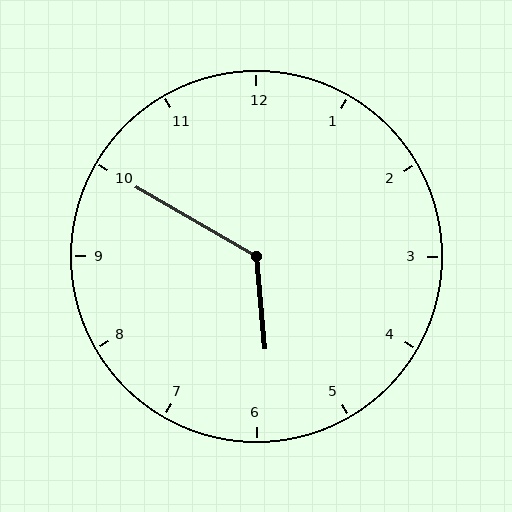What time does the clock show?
5:50.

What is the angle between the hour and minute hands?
Approximately 125 degrees.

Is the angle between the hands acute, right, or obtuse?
It is obtuse.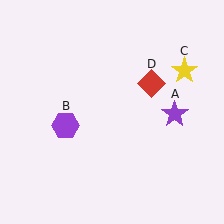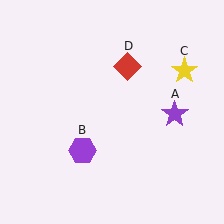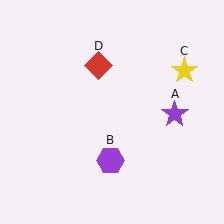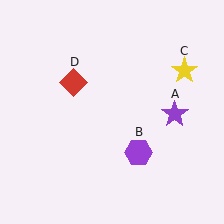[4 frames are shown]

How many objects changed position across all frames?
2 objects changed position: purple hexagon (object B), red diamond (object D).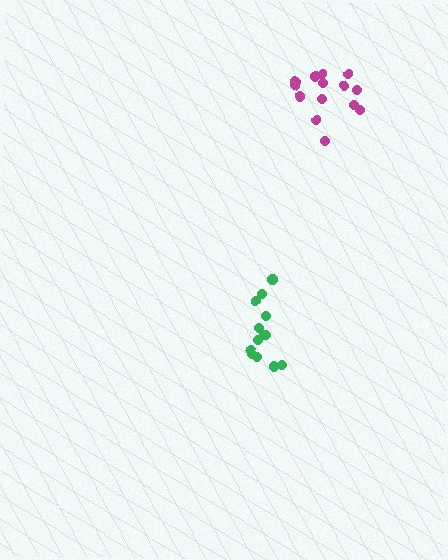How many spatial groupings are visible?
There are 2 spatial groupings.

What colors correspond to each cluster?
The clusters are colored: magenta, green.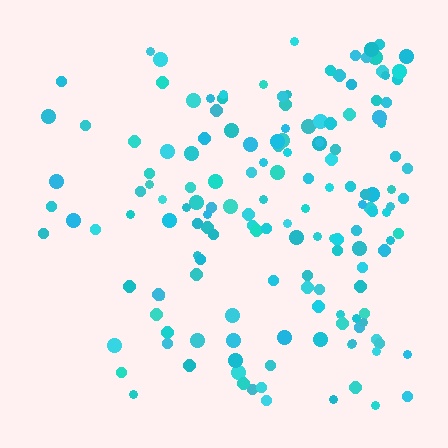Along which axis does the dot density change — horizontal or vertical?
Horizontal.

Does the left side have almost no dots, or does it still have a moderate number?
Still a moderate number, just noticeably fewer than the right.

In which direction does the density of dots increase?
From left to right, with the right side densest.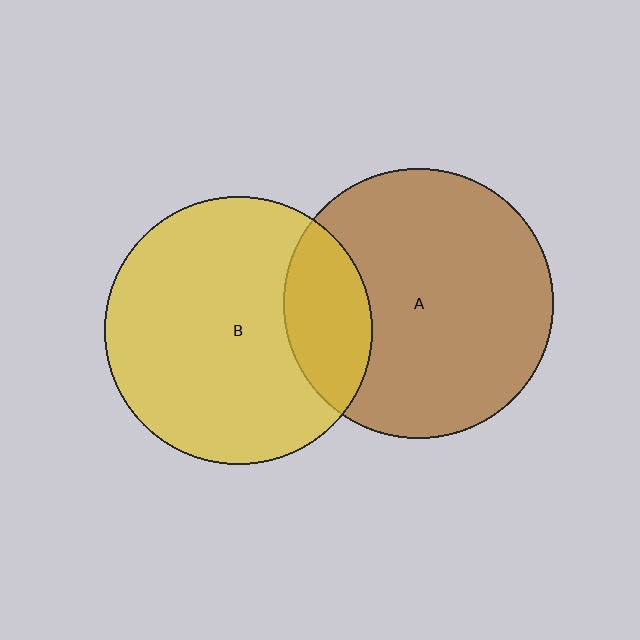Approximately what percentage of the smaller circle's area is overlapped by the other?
Approximately 20%.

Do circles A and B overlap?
Yes.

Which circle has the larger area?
Circle A (brown).